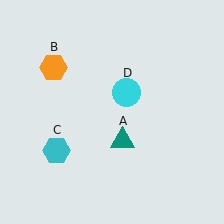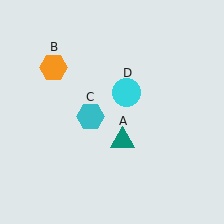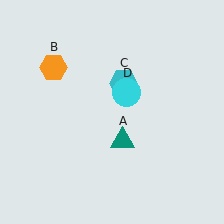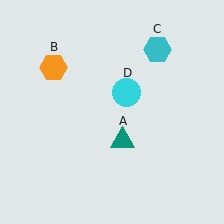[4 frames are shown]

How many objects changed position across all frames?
1 object changed position: cyan hexagon (object C).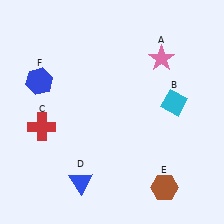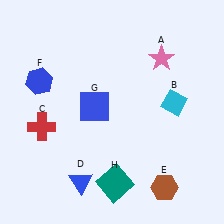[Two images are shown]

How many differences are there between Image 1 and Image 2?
There are 2 differences between the two images.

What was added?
A blue square (G), a teal square (H) were added in Image 2.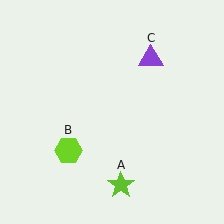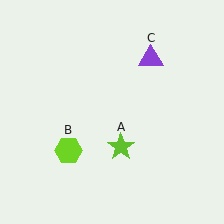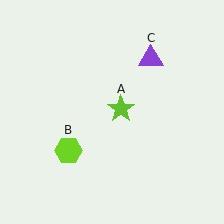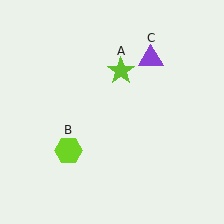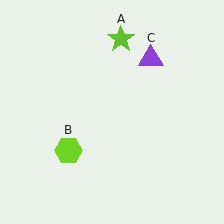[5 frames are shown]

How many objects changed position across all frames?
1 object changed position: lime star (object A).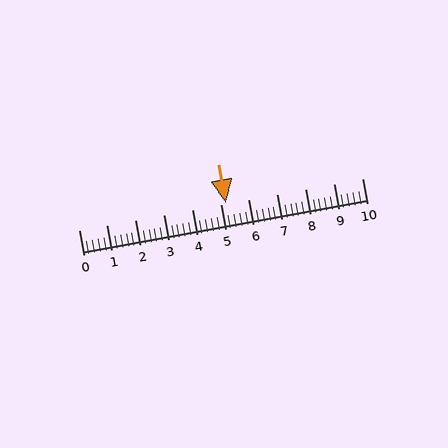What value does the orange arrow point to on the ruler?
The orange arrow points to approximately 5.2.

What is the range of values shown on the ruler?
The ruler shows values from 0 to 10.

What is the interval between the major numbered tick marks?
The major tick marks are spaced 1 units apart.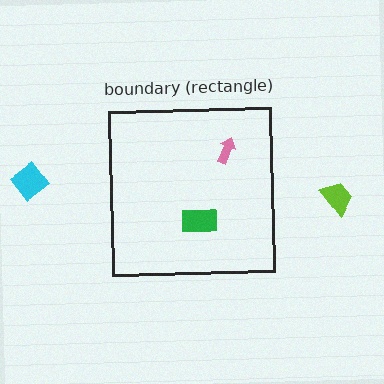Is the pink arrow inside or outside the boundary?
Inside.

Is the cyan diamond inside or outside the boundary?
Outside.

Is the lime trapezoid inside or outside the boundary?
Outside.